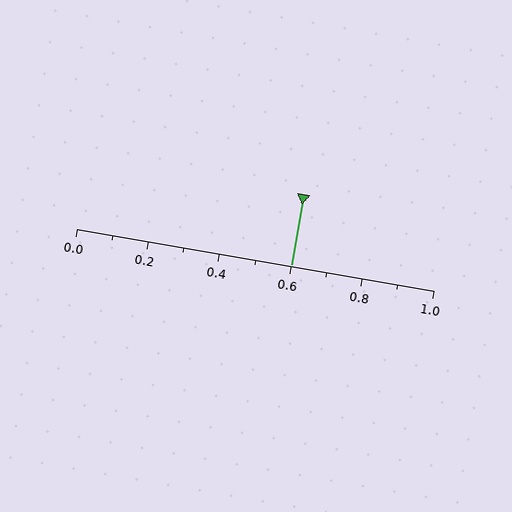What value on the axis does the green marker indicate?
The marker indicates approximately 0.6.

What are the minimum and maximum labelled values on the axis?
The axis runs from 0.0 to 1.0.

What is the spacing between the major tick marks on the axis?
The major ticks are spaced 0.2 apart.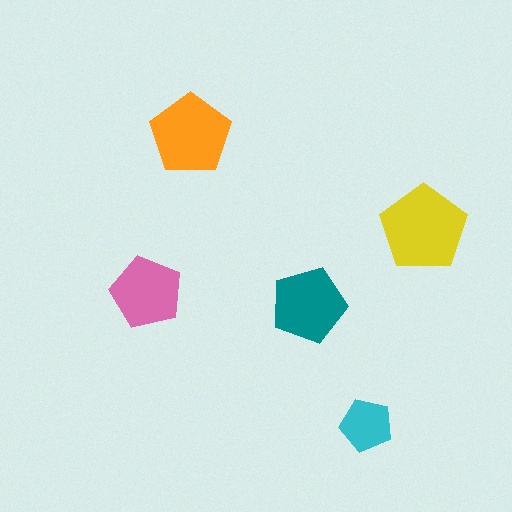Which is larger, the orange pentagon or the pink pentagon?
The orange one.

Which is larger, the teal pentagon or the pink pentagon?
The teal one.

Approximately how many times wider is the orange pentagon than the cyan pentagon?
About 1.5 times wider.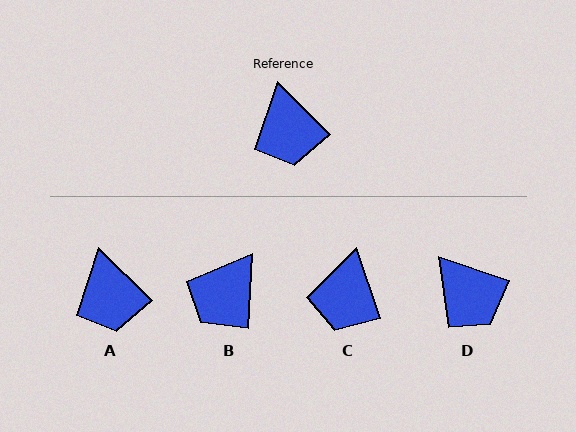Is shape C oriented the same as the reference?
No, it is off by about 27 degrees.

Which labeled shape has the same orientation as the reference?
A.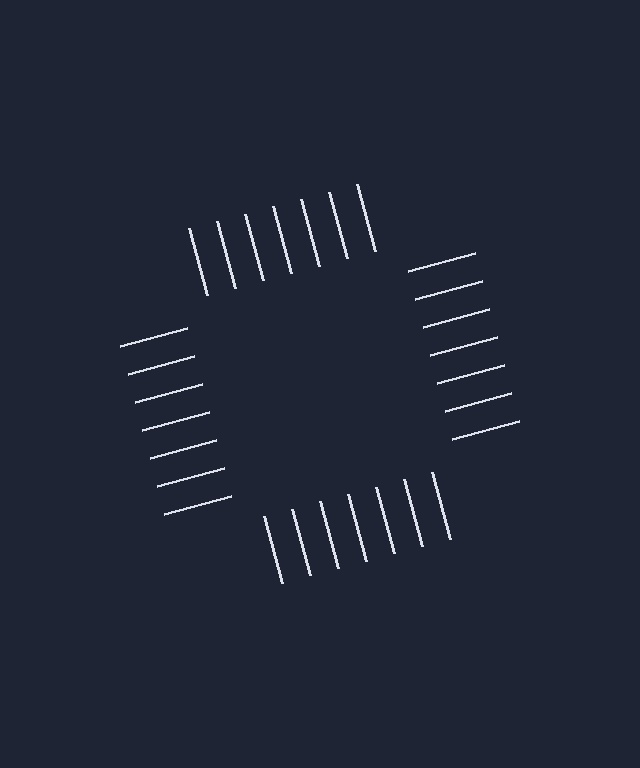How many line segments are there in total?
28 — 7 along each of the 4 edges.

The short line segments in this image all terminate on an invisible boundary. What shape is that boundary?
An illusory square — the line segments terminate on its edges but no continuous stroke is drawn.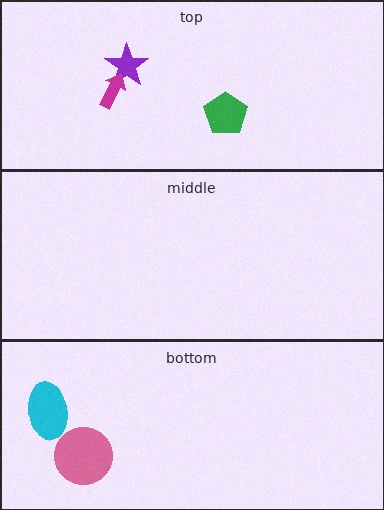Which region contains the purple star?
The top region.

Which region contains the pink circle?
The bottom region.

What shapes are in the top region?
The purple star, the green pentagon, the magenta arrow.